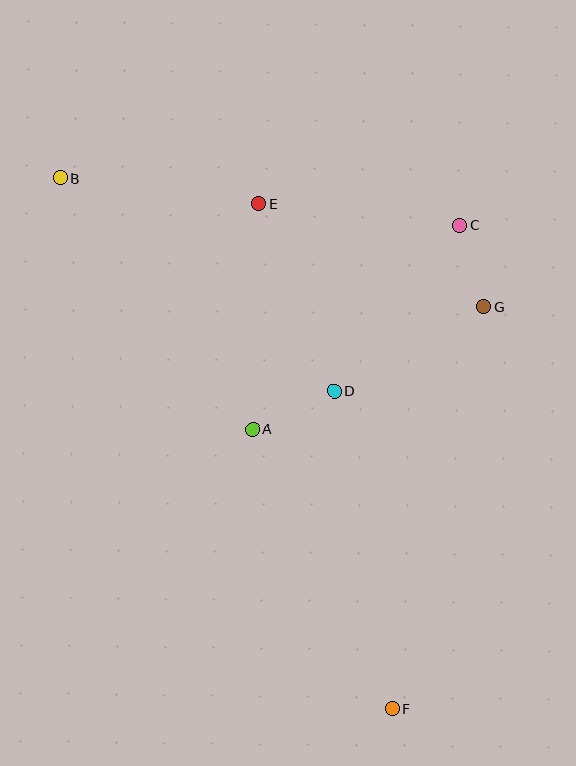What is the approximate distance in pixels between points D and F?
The distance between D and F is approximately 323 pixels.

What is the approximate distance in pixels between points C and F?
The distance between C and F is approximately 488 pixels.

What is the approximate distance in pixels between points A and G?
The distance between A and G is approximately 261 pixels.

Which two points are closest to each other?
Points C and G are closest to each other.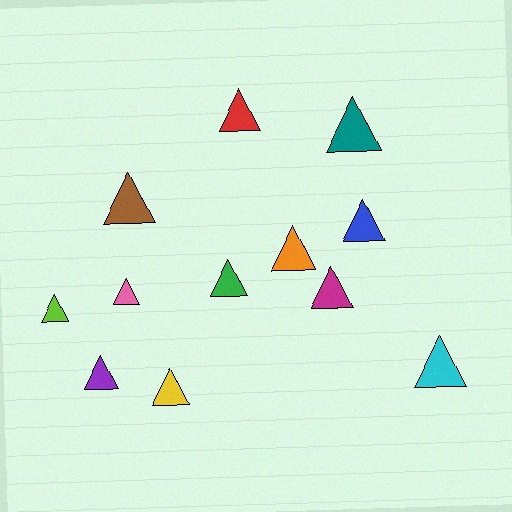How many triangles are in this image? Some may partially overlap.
There are 12 triangles.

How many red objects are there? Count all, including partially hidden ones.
There is 1 red object.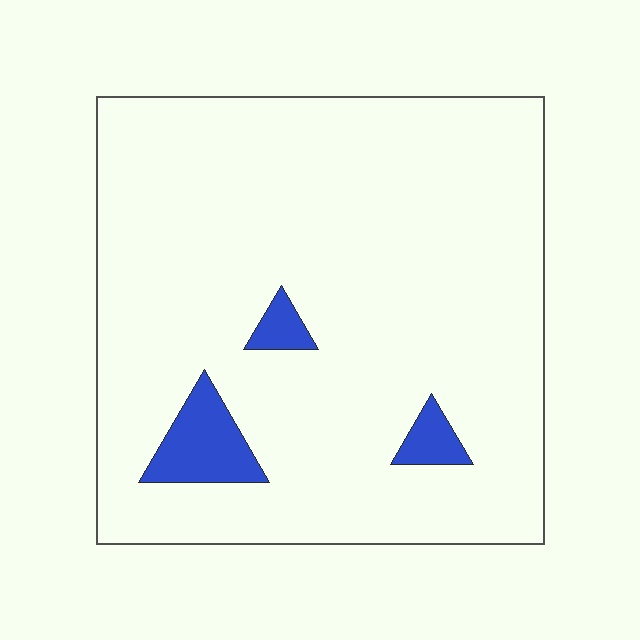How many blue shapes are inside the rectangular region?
3.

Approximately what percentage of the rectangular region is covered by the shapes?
Approximately 5%.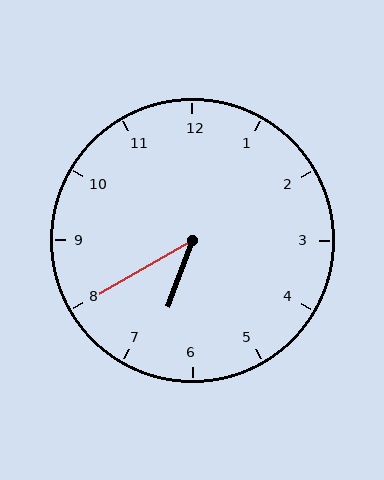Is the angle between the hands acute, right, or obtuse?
It is acute.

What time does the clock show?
6:40.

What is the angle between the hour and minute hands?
Approximately 40 degrees.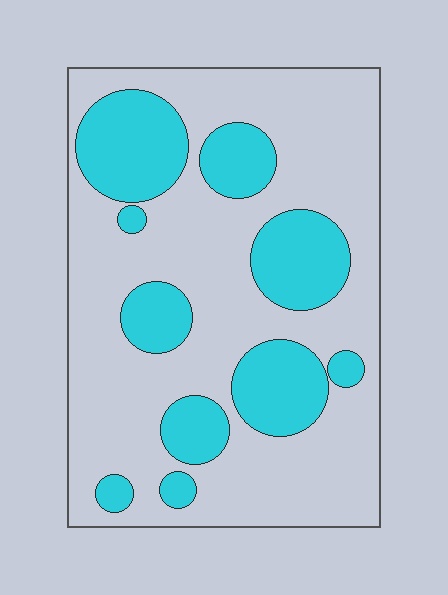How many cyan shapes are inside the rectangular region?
10.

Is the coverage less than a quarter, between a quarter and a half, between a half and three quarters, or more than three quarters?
Between a quarter and a half.